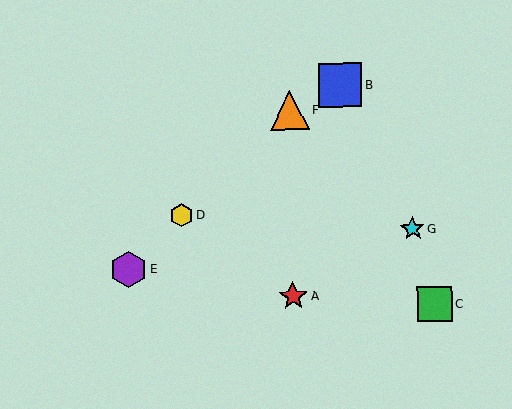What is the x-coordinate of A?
Object A is at x≈293.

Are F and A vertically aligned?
Yes, both are at x≈290.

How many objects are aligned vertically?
2 objects (A, F) are aligned vertically.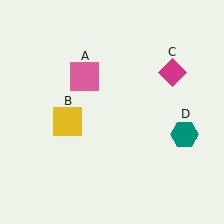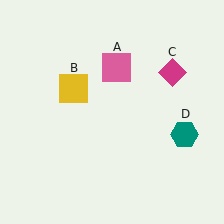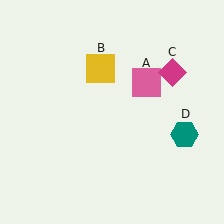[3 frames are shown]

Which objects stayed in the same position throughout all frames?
Magenta diamond (object C) and teal hexagon (object D) remained stationary.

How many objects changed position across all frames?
2 objects changed position: pink square (object A), yellow square (object B).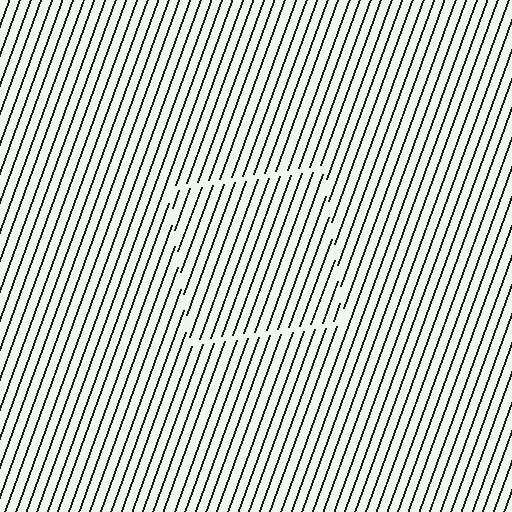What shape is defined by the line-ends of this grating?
An illusory square. The interior of the shape contains the same grating, shifted by half a period — the contour is defined by the phase discontinuity where line-ends from the inner and outer gratings abut.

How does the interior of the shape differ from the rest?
The interior of the shape contains the same grating, shifted by half a period — the contour is defined by the phase discontinuity where line-ends from the inner and outer gratings abut.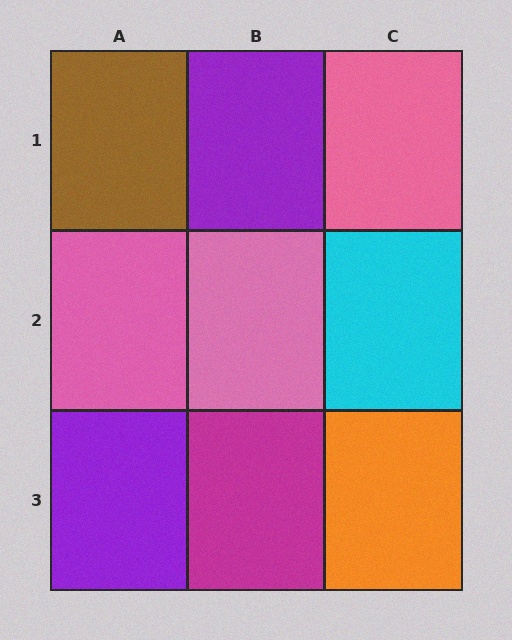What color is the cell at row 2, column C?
Cyan.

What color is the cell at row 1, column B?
Purple.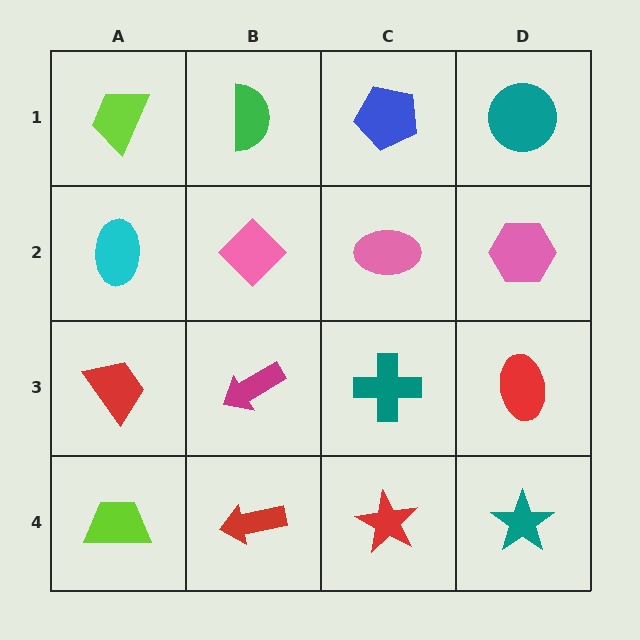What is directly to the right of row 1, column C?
A teal circle.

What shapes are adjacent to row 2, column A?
A lime trapezoid (row 1, column A), a red trapezoid (row 3, column A), a pink diamond (row 2, column B).